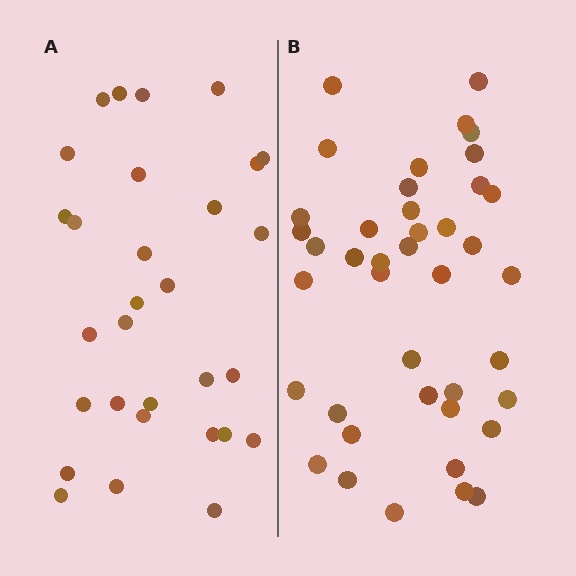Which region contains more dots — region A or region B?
Region B (the right region) has more dots.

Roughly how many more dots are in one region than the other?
Region B has roughly 12 or so more dots than region A.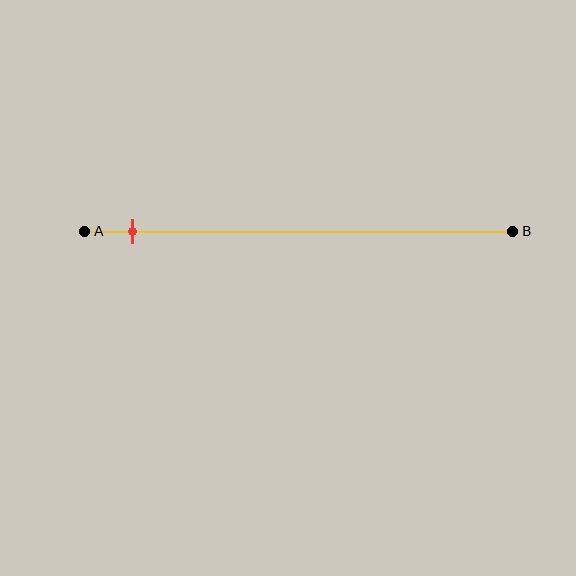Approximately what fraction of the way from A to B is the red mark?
The red mark is approximately 10% of the way from A to B.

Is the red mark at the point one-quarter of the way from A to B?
No, the mark is at about 10% from A, not at the 25% one-quarter point.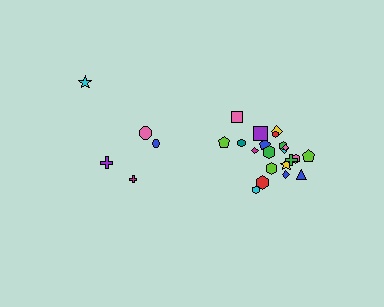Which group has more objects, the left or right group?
The right group.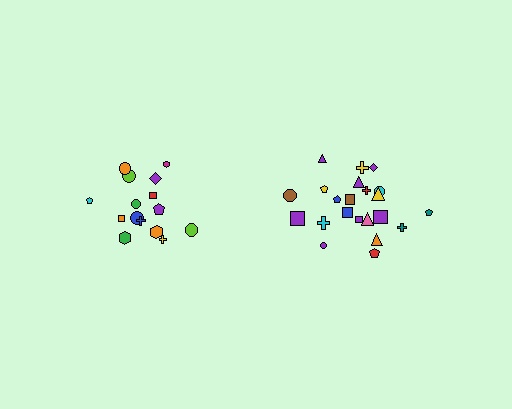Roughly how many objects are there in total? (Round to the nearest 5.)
Roughly 35 objects in total.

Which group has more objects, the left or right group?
The right group.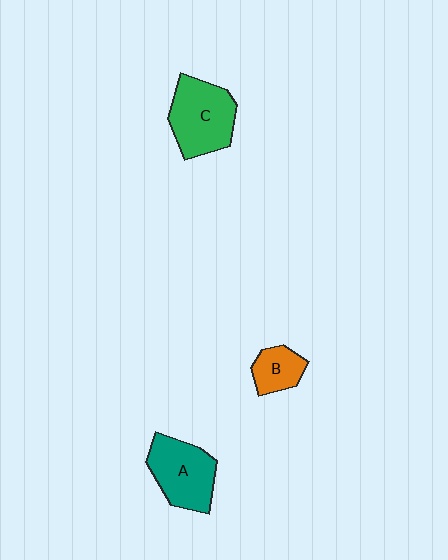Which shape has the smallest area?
Shape B (orange).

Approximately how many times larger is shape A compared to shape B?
Approximately 1.9 times.